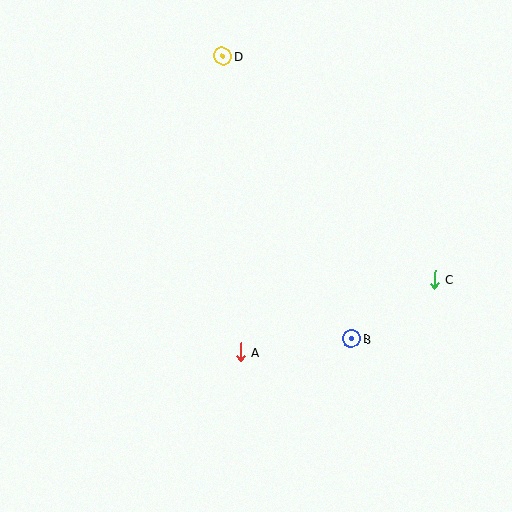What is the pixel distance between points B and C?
The distance between B and C is 102 pixels.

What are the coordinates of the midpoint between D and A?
The midpoint between D and A is at (232, 204).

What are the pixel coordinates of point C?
Point C is at (435, 280).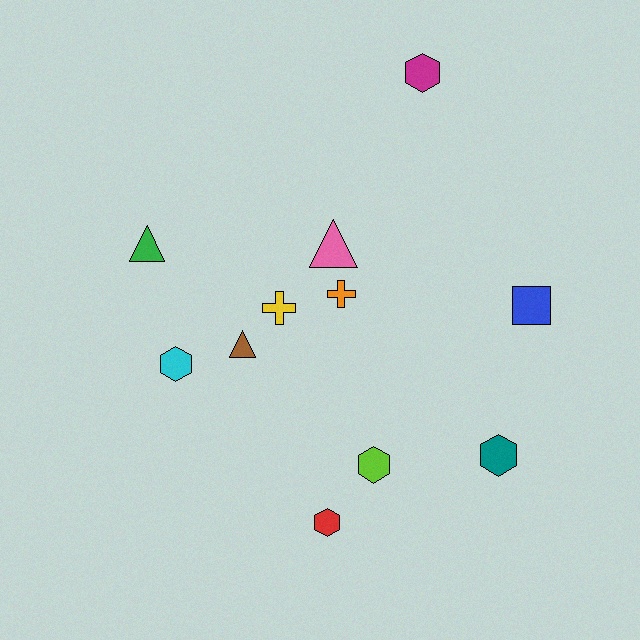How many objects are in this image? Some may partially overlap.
There are 11 objects.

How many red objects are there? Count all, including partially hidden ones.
There is 1 red object.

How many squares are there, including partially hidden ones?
There is 1 square.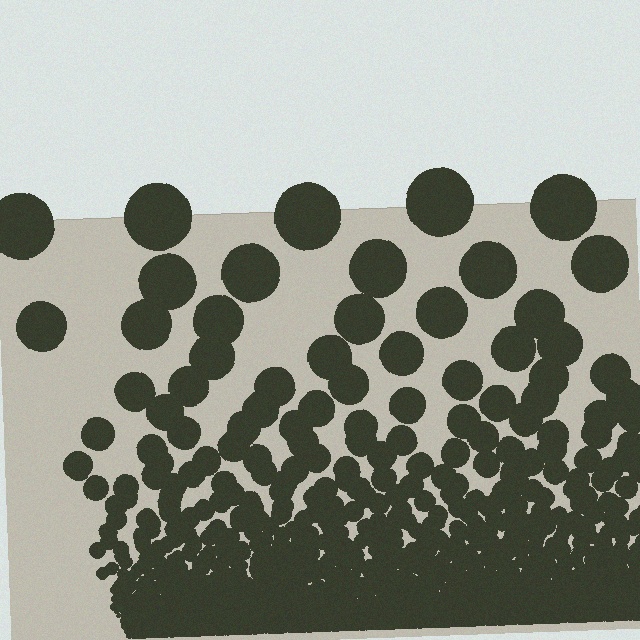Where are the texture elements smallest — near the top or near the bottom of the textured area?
Near the bottom.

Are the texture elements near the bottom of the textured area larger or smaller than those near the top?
Smaller. The gradient is inverted — elements near the bottom are smaller and denser.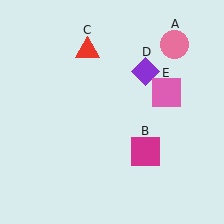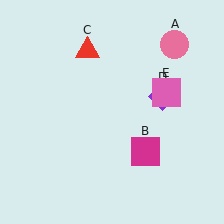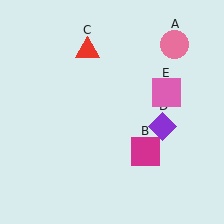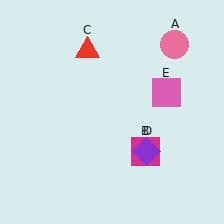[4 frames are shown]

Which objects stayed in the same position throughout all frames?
Pink circle (object A) and magenta square (object B) and red triangle (object C) and pink square (object E) remained stationary.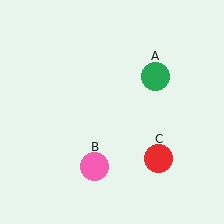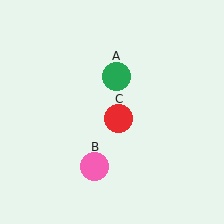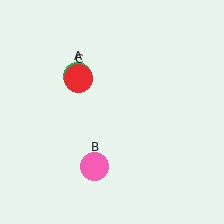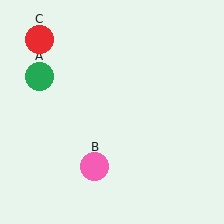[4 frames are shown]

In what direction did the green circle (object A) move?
The green circle (object A) moved left.